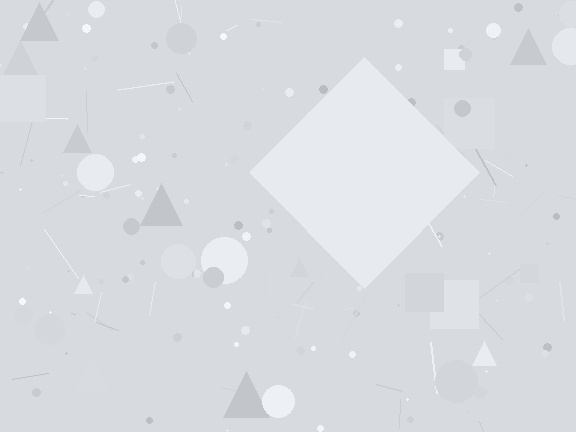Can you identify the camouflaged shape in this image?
The camouflaged shape is a diamond.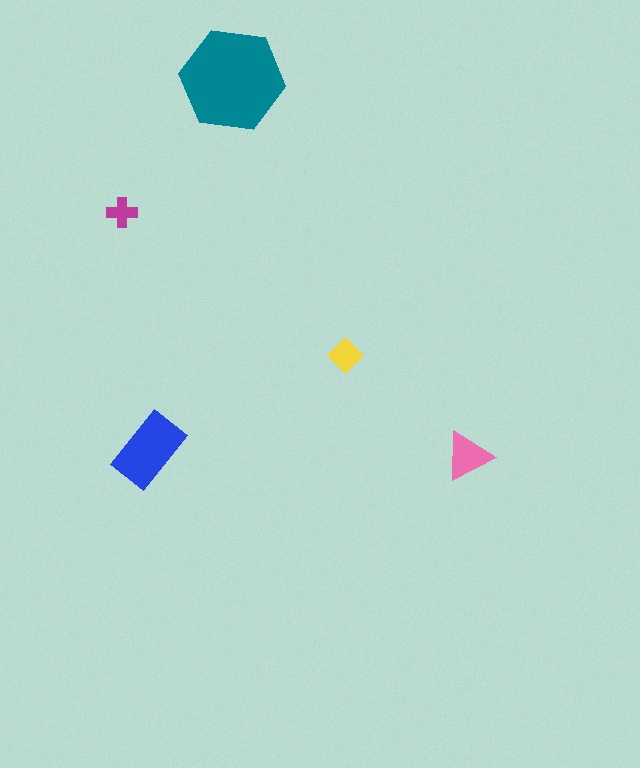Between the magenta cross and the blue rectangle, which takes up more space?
The blue rectangle.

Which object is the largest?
The teal hexagon.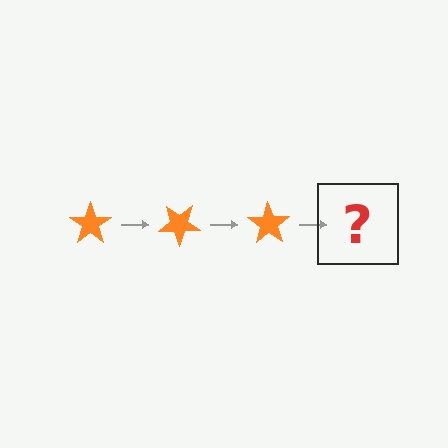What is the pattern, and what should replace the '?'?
The pattern is that the star rotates 35 degrees each step. The '?' should be an orange star rotated 105 degrees.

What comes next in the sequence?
The next element should be an orange star rotated 105 degrees.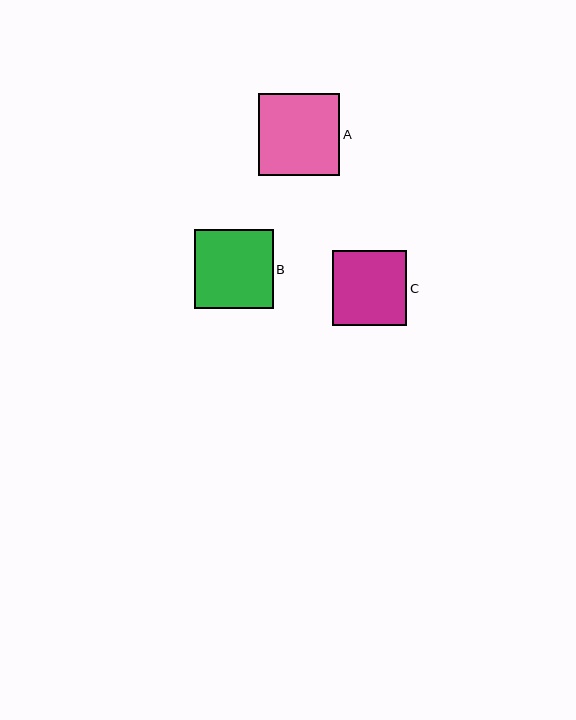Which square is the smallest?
Square C is the smallest with a size of approximately 75 pixels.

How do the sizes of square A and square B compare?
Square A and square B are approximately the same size.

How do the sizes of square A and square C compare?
Square A and square C are approximately the same size.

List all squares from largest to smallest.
From largest to smallest: A, B, C.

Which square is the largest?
Square A is the largest with a size of approximately 81 pixels.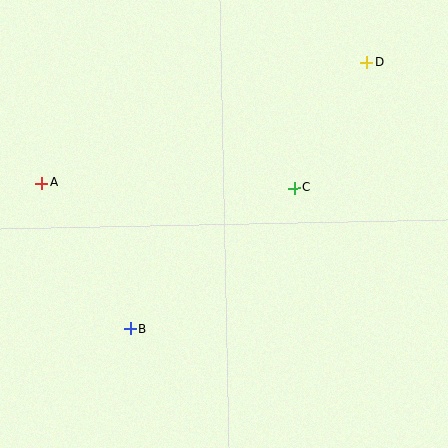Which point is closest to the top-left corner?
Point A is closest to the top-left corner.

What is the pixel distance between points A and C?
The distance between A and C is 253 pixels.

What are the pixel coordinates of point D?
Point D is at (366, 62).